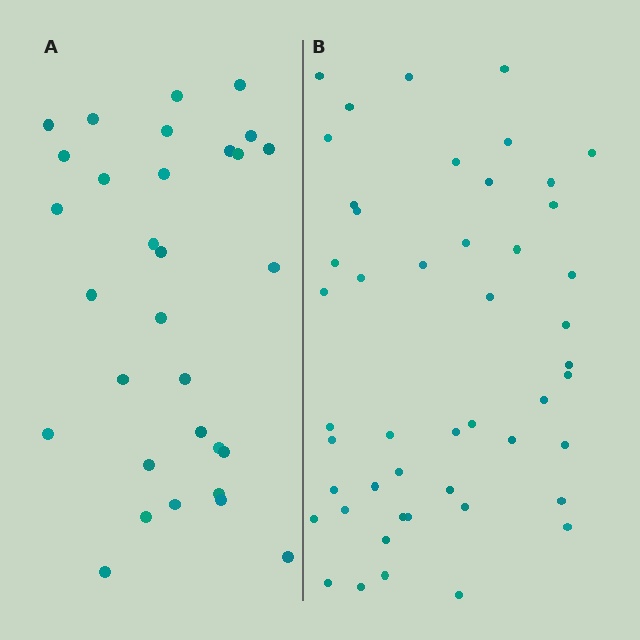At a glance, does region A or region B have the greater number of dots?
Region B (the right region) has more dots.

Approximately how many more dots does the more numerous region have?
Region B has approximately 15 more dots than region A.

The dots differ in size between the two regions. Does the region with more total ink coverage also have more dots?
No. Region A has more total ink coverage because its dots are larger, but region B actually contains more individual dots. Total area can be misleading — the number of items is what matters here.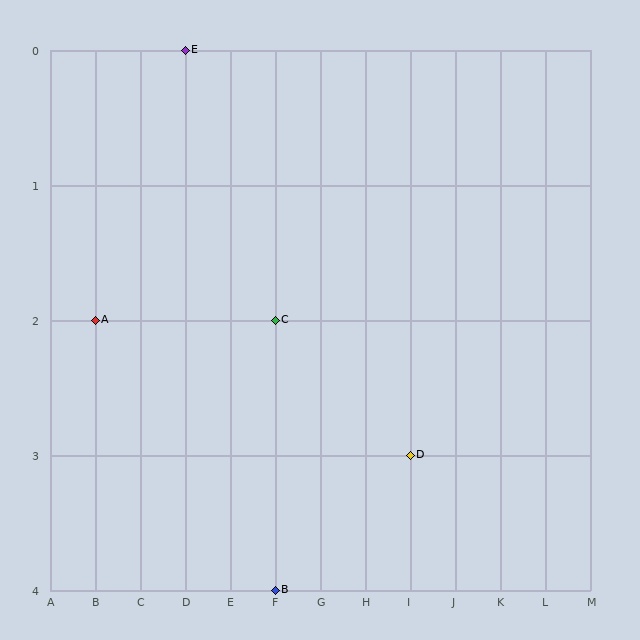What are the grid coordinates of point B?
Point B is at grid coordinates (F, 4).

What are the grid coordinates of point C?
Point C is at grid coordinates (F, 2).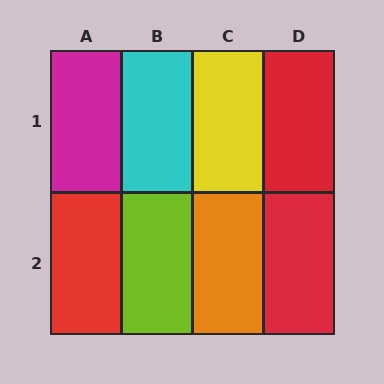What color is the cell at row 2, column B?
Lime.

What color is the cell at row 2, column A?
Red.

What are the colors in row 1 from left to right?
Magenta, cyan, yellow, red.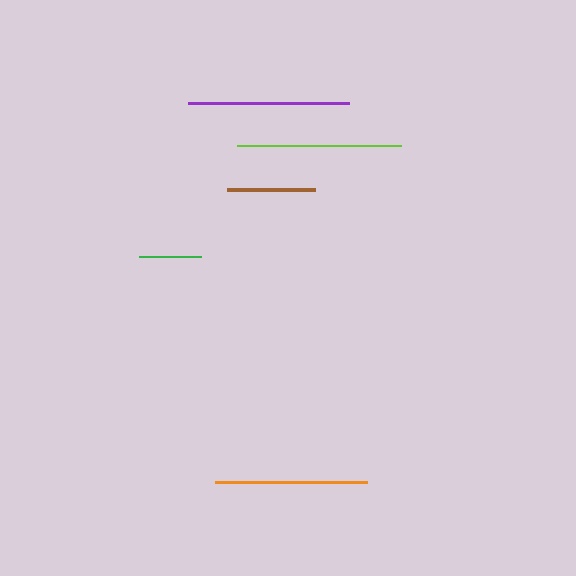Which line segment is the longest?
The lime line is the longest at approximately 164 pixels.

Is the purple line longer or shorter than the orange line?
The purple line is longer than the orange line.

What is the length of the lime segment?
The lime segment is approximately 164 pixels long.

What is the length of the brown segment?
The brown segment is approximately 88 pixels long.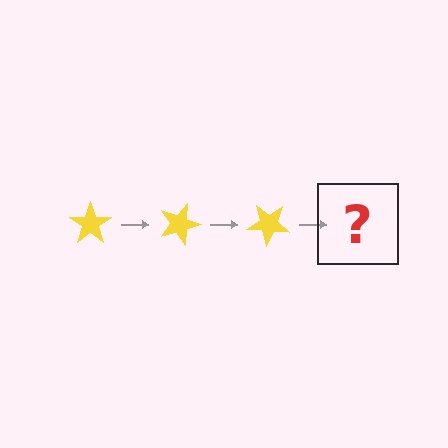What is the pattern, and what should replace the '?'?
The pattern is that the star rotates 20 degrees each step. The '?' should be a yellow star rotated 60 degrees.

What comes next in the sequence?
The next element should be a yellow star rotated 60 degrees.